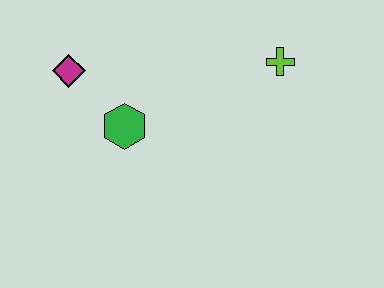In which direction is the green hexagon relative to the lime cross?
The green hexagon is to the left of the lime cross.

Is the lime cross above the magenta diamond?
Yes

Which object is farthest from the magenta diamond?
The lime cross is farthest from the magenta diamond.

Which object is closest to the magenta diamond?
The green hexagon is closest to the magenta diamond.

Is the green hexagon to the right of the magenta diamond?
Yes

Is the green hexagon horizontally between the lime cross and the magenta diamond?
Yes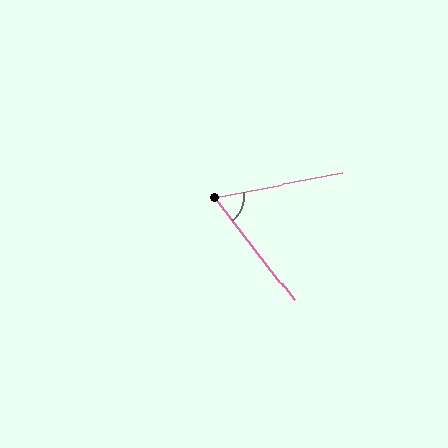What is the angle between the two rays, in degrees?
Approximately 63 degrees.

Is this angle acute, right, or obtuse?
It is acute.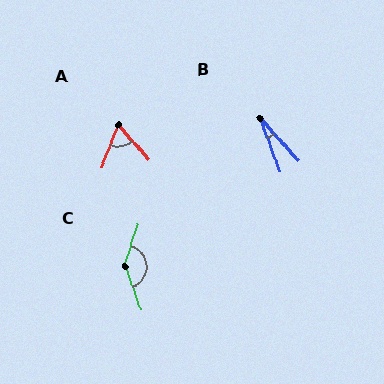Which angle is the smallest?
B, at approximately 22 degrees.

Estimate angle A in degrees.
Approximately 62 degrees.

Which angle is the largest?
C, at approximately 144 degrees.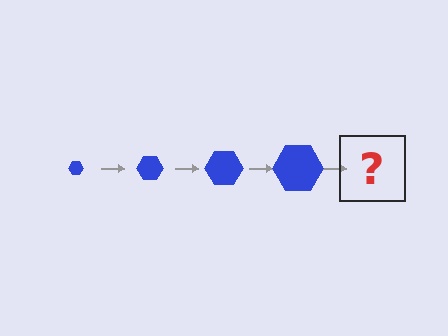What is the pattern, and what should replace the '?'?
The pattern is that the hexagon gets progressively larger each step. The '?' should be a blue hexagon, larger than the previous one.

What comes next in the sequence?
The next element should be a blue hexagon, larger than the previous one.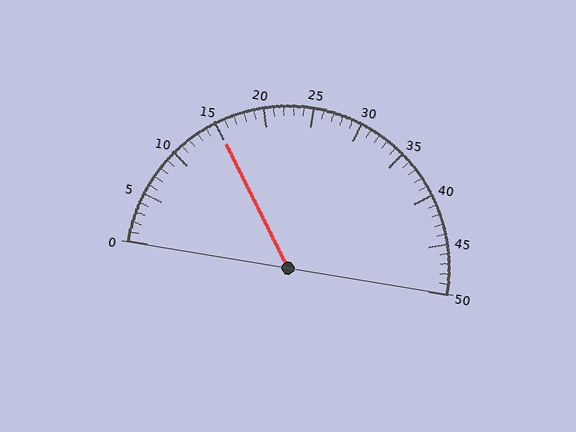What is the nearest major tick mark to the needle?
The nearest major tick mark is 15.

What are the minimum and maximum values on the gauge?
The gauge ranges from 0 to 50.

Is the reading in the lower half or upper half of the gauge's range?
The reading is in the lower half of the range (0 to 50).